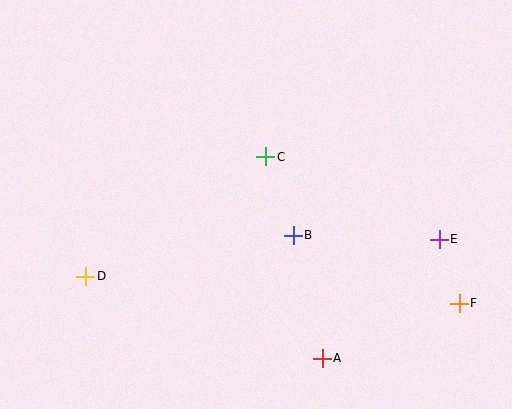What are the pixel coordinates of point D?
Point D is at (86, 277).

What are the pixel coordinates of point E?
Point E is at (439, 239).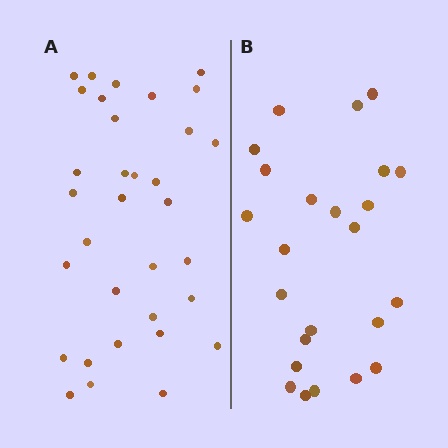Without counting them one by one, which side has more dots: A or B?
Region A (the left region) has more dots.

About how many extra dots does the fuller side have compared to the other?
Region A has roughly 8 or so more dots than region B.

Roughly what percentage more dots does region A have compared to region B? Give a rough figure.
About 40% more.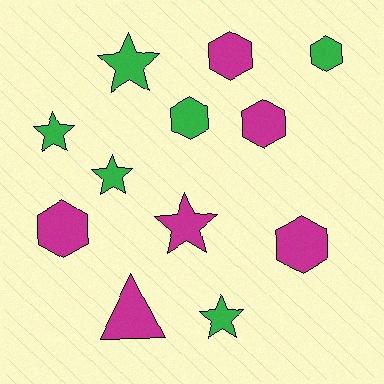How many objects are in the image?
There are 12 objects.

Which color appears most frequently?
Magenta, with 6 objects.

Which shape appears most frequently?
Hexagon, with 6 objects.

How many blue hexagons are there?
There are no blue hexagons.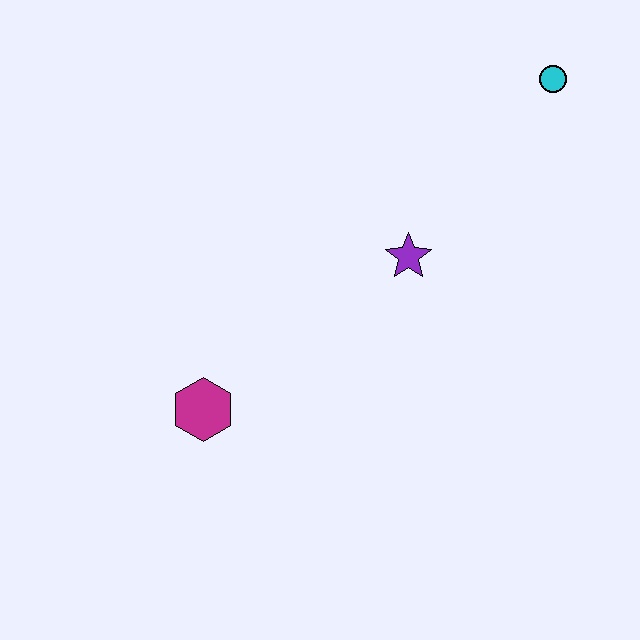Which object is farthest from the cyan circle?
The magenta hexagon is farthest from the cyan circle.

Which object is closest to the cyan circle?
The purple star is closest to the cyan circle.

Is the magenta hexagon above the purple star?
No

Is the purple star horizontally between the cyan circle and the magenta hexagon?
Yes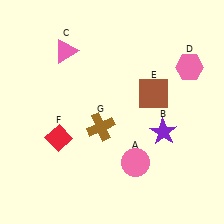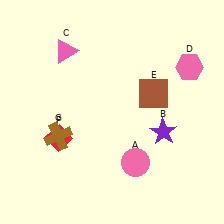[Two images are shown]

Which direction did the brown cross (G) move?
The brown cross (G) moved left.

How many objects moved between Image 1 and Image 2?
1 object moved between the two images.